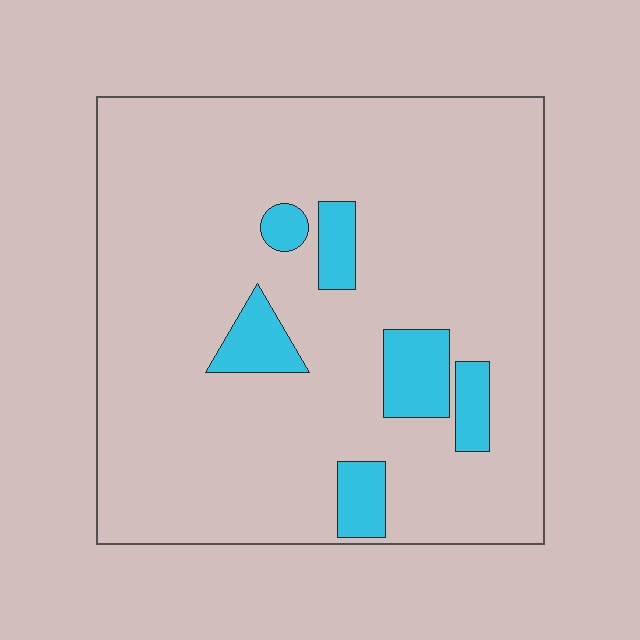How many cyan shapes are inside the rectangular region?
6.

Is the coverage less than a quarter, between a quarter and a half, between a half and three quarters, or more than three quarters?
Less than a quarter.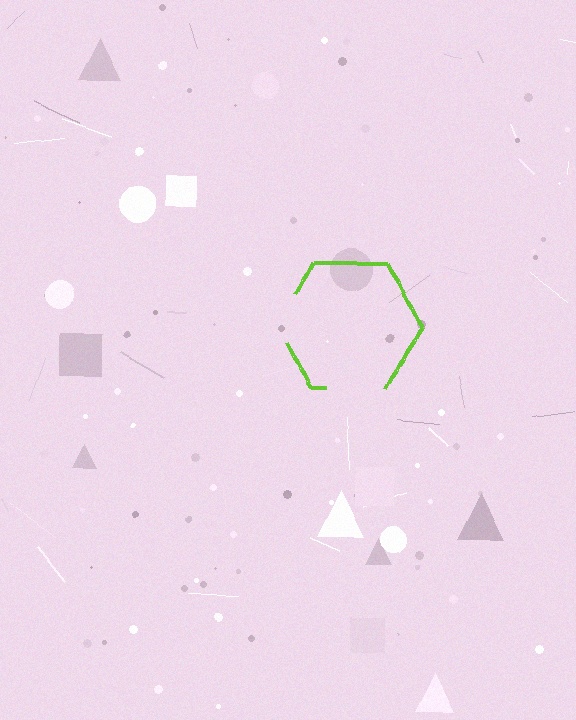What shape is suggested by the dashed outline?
The dashed outline suggests a hexagon.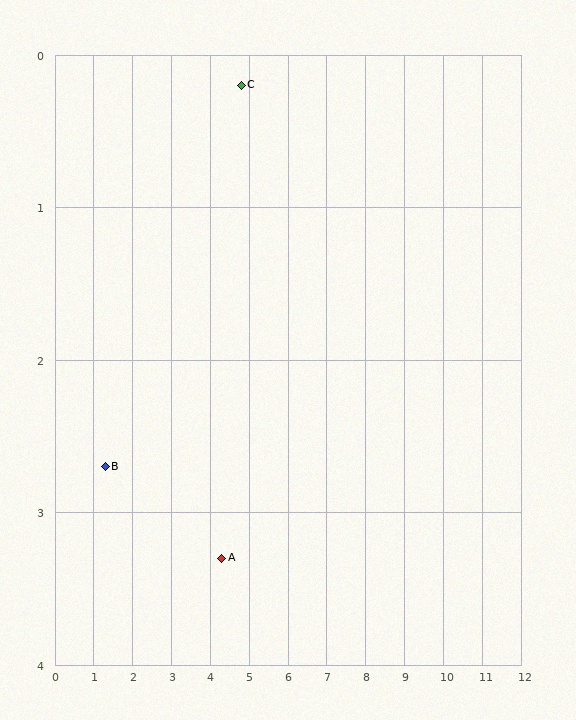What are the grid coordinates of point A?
Point A is at approximately (4.3, 3.3).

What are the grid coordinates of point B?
Point B is at approximately (1.3, 2.7).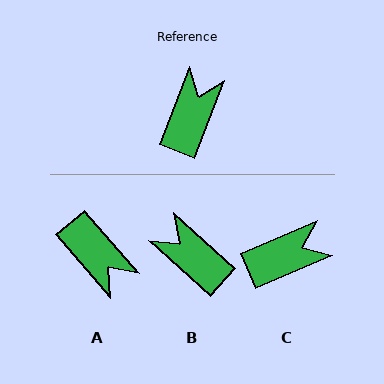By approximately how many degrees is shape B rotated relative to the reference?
Approximately 69 degrees counter-clockwise.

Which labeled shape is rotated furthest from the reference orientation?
A, about 118 degrees away.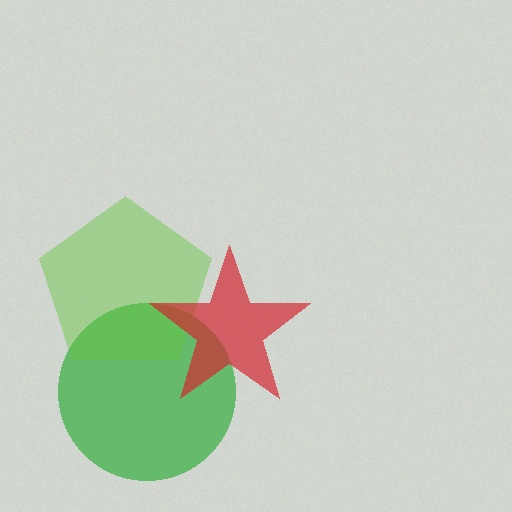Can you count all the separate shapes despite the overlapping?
Yes, there are 3 separate shapes.